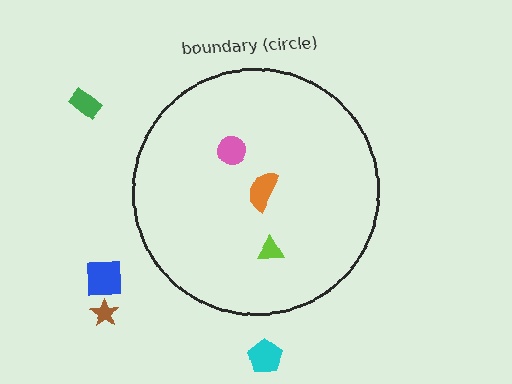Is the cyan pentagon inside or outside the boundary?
Outside.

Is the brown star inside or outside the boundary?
Outside.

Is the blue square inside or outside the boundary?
Outside.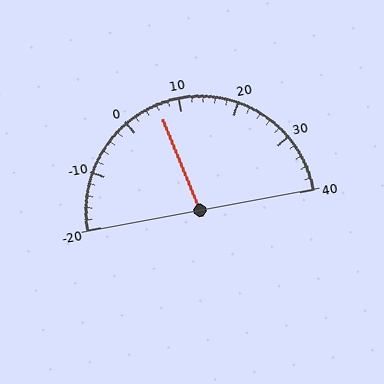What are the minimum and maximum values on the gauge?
The gauge ranges from -20 to 40.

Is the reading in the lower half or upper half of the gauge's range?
The reading is in the lower half of the range (-20 to 40).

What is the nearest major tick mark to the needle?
The nearest major tick mark is 10.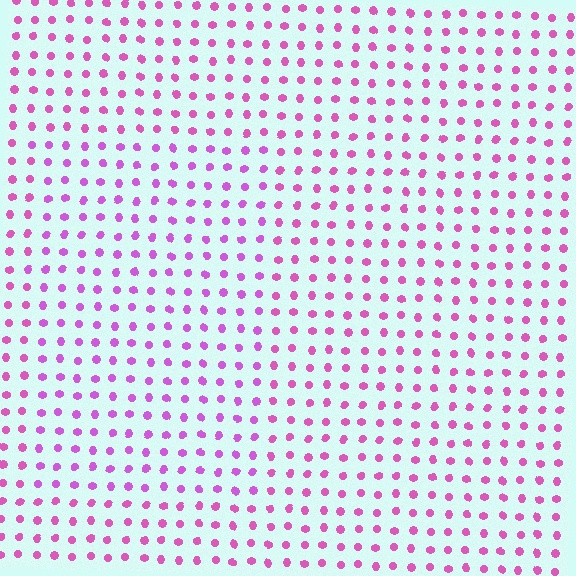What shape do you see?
I see a rectangle.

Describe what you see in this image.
The image is filled with small pink elements in a uniform arrangement. A rectangle-shaped region is visible where the elements are tinted to a slightly different hue, forming a subtle color boundary.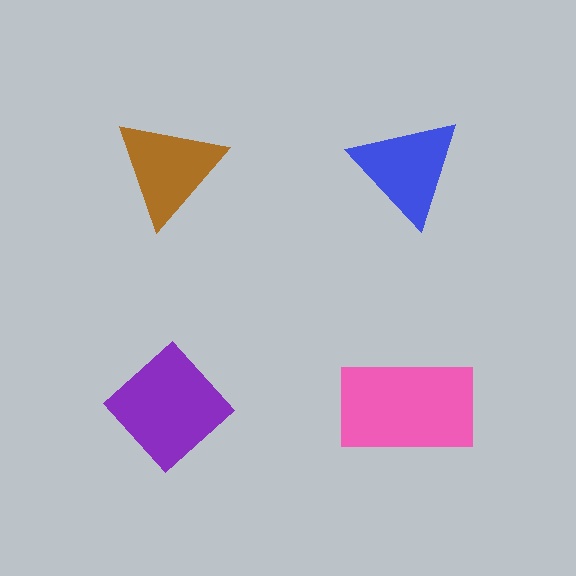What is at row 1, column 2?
A blue triangle.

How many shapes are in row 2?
2 shapes.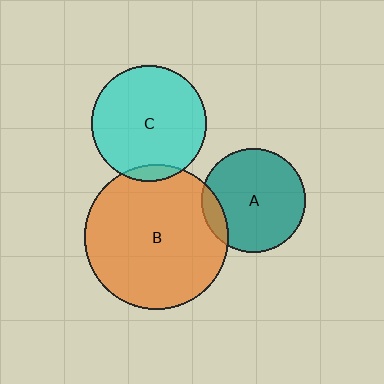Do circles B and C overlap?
Yes.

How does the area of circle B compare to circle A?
Approximately 1.9 times.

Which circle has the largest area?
Circle B (orange).